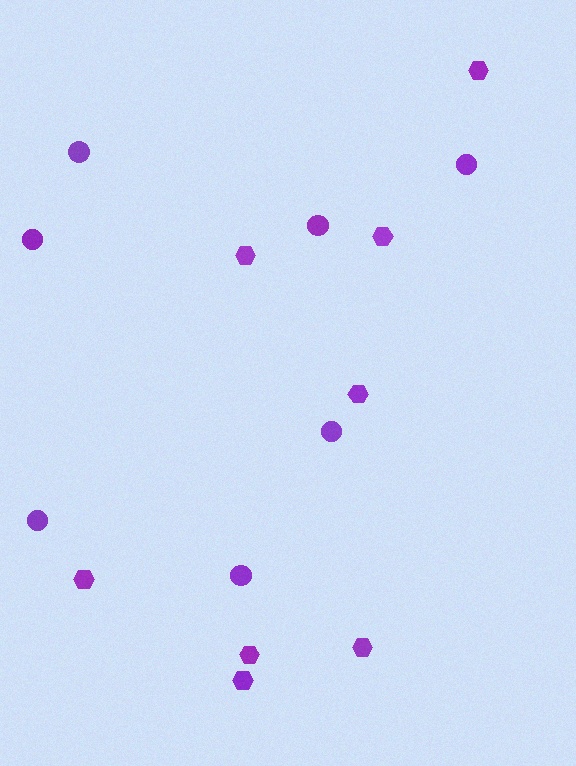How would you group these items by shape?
There are 2 groups: one group of hexagons (8) and one group of circles (7).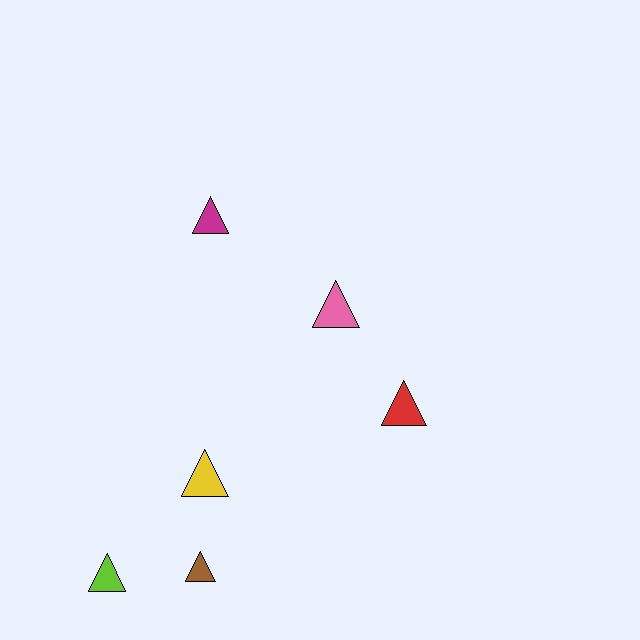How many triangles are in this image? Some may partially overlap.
There are 6 triangles.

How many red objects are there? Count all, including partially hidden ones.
There is 1 red object.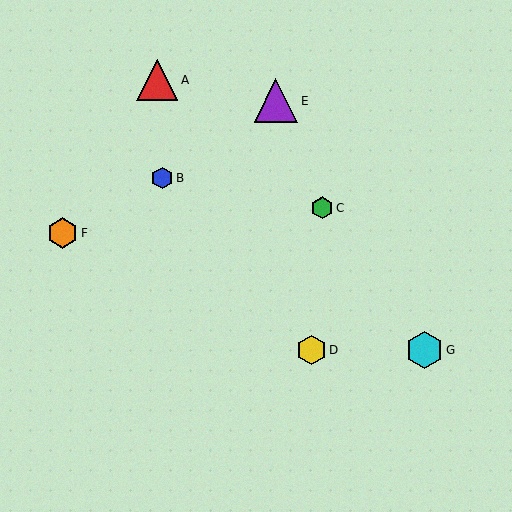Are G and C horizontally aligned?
No, G is at y≈350 and C is at y≈208.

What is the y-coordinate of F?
Object F is at y≈233.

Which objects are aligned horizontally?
Objects D, G are aligned horizontally.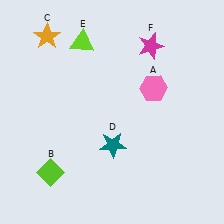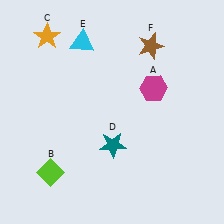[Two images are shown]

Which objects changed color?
A changed from pink to magenta. E changed from lime to cyan. F changed from magenta to brown.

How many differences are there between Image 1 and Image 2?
There are 3 differences between the two images.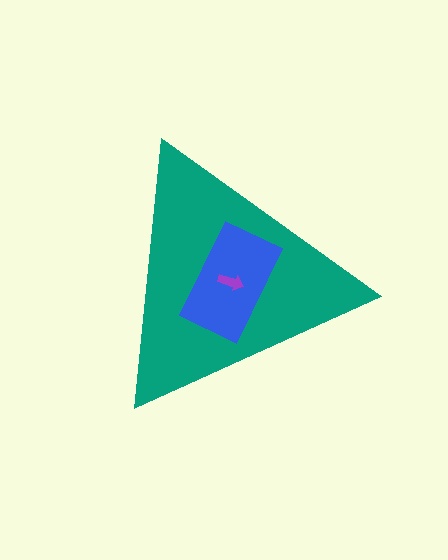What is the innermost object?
The purple arrow.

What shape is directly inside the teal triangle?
The blue rectangle.